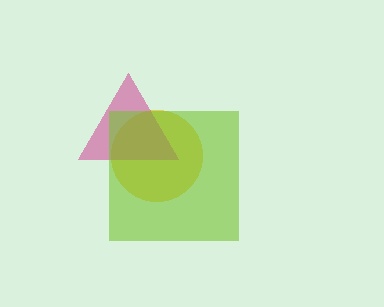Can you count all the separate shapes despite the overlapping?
Yes, there are 3 separate shapes.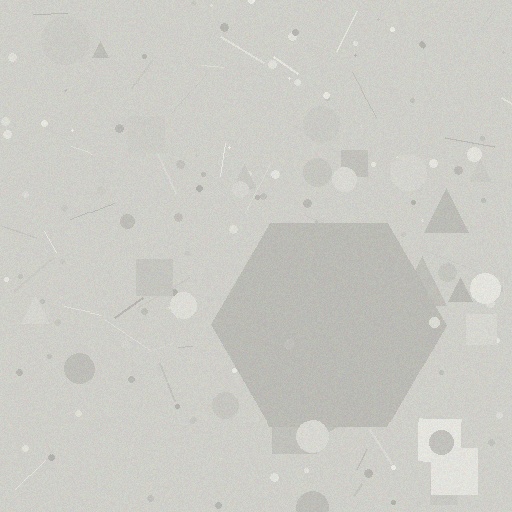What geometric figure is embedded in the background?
A hexagon is embedded in the background.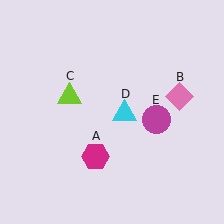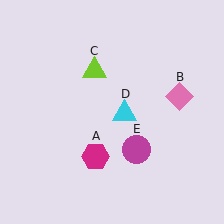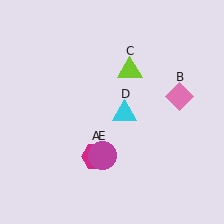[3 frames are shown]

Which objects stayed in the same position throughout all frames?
Magenta hexagon (object A) and pink diamond (object B) and cyan triangle (object D) remained stationary.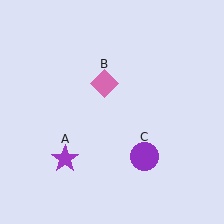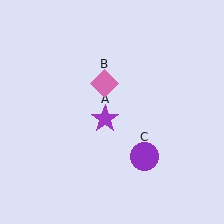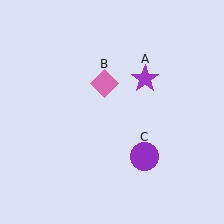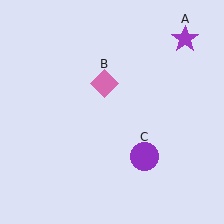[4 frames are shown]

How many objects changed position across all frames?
1 object changed position: purple star (object A).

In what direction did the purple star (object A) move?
The purple star (object A) moved up and to the right.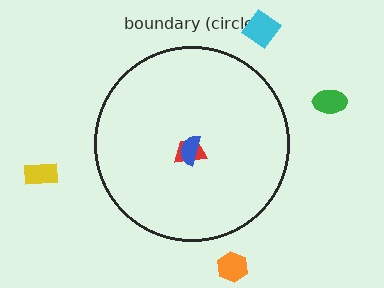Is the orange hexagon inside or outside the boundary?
Outside.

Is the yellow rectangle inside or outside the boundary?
Outside.